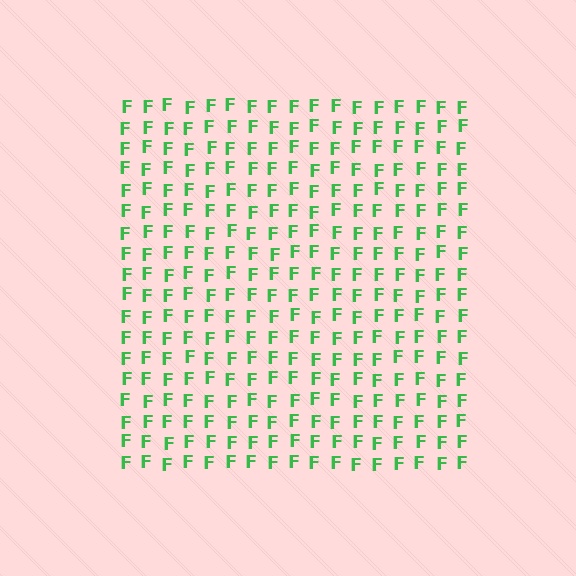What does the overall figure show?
The overall figure shows a square.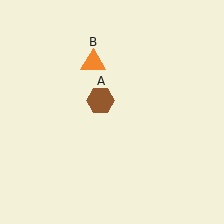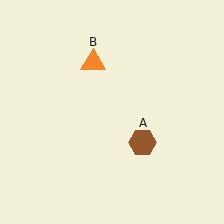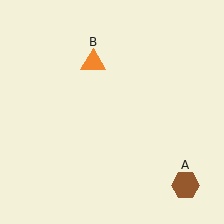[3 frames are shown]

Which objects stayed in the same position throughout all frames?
Orange triangle (object B) remained stationary.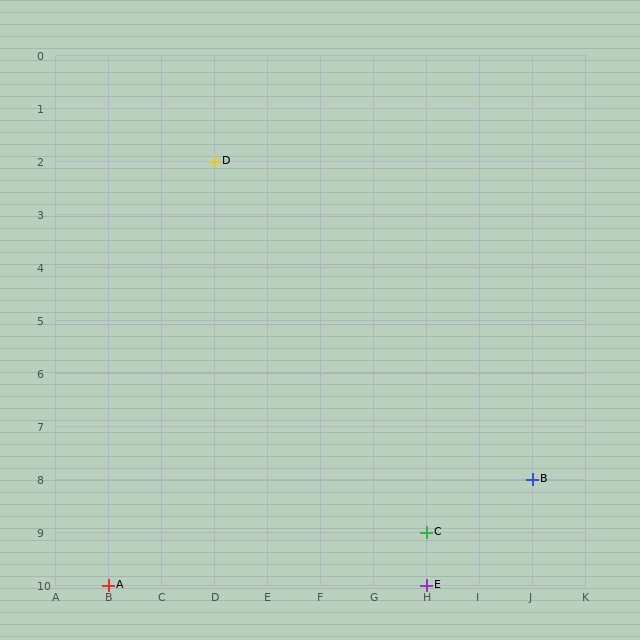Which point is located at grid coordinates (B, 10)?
Point A is at (B, 10).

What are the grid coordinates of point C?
Point C is at grid coordinates (H, 9).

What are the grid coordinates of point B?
Point B is at grid coordinates (J, 8).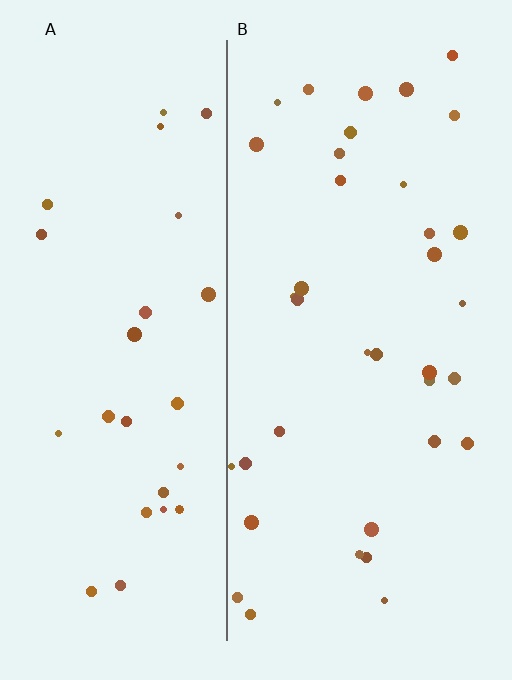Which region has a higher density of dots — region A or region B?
B (the right).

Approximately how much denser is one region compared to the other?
Approximately 1.3× — region B over region A.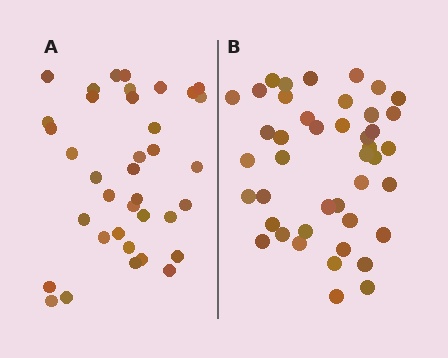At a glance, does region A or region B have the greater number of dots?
Region B (the right region) has more dots.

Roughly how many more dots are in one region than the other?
Region B has about 6 more dots than region A.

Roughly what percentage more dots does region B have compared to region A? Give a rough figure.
About 15% more.